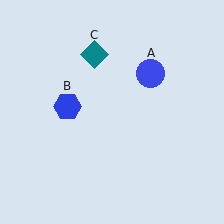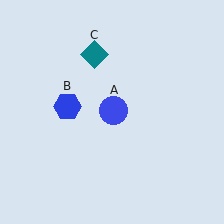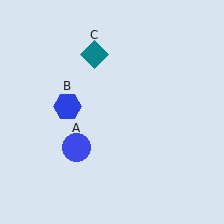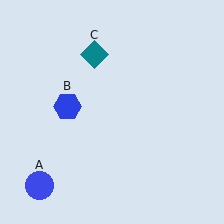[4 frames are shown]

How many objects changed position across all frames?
1 object changed position: blue circle (object A).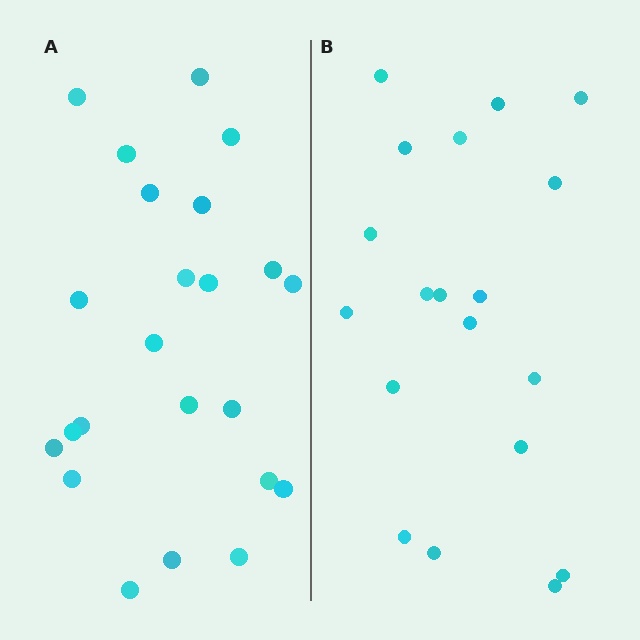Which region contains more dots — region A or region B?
Region A (the left region) has more dots.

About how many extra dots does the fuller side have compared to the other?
Region A has about 4 more dots than region B.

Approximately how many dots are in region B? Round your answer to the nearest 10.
About 20 dots. (The exact count is 19, which rounds to 20.)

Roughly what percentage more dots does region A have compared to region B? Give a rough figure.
About 20% more.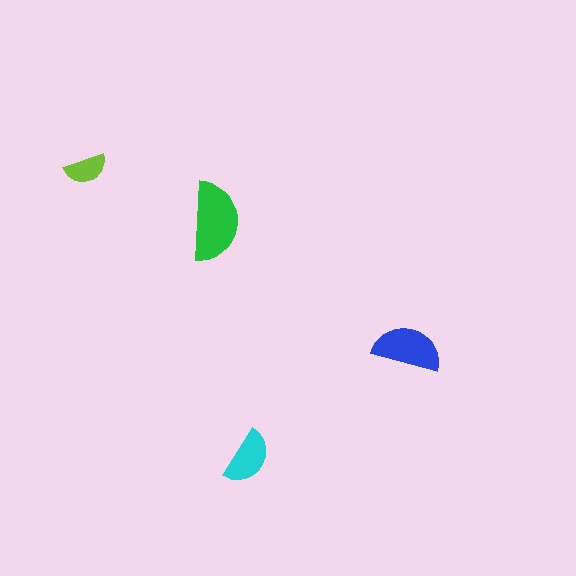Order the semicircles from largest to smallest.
the green one, the blue one, the cyan one, the lime one.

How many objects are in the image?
There are 4 objects in the image.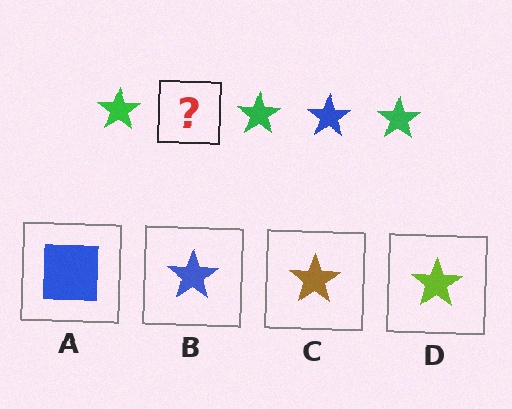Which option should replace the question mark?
Option B.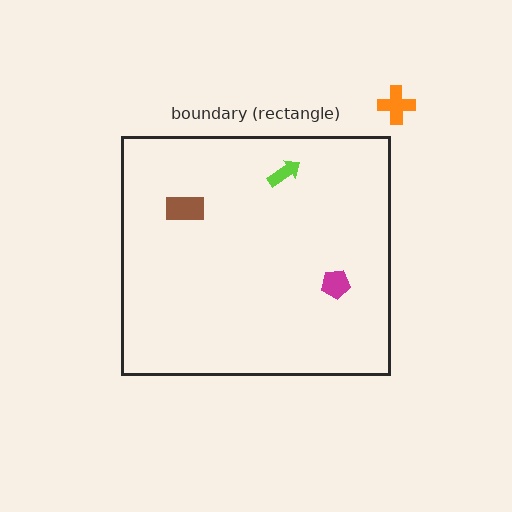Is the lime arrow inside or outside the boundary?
Inside.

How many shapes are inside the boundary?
3 inside, 1 outside.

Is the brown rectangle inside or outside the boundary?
Inside.